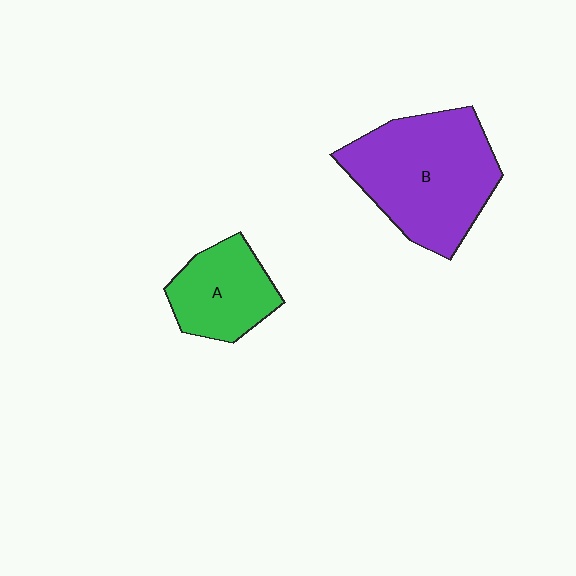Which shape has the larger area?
Shape B (purple).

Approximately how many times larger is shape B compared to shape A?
Approximately 1.9 times.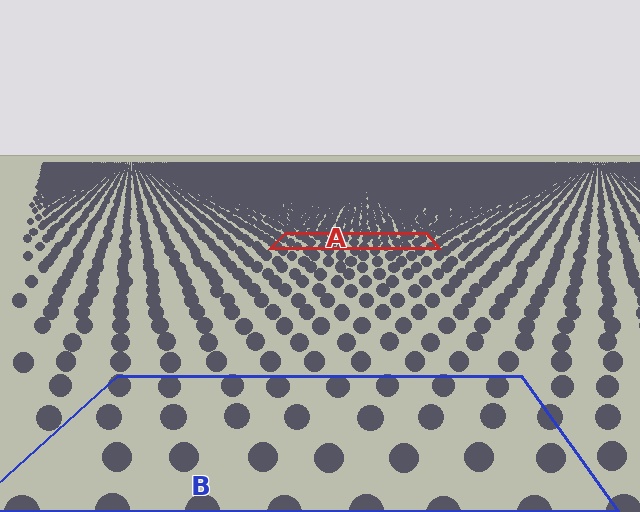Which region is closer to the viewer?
Region B is closer. The texture elements there are larger and more spread out.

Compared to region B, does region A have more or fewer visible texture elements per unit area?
Region A has more texture elements per unit area — they are packed more densely because it is farther away.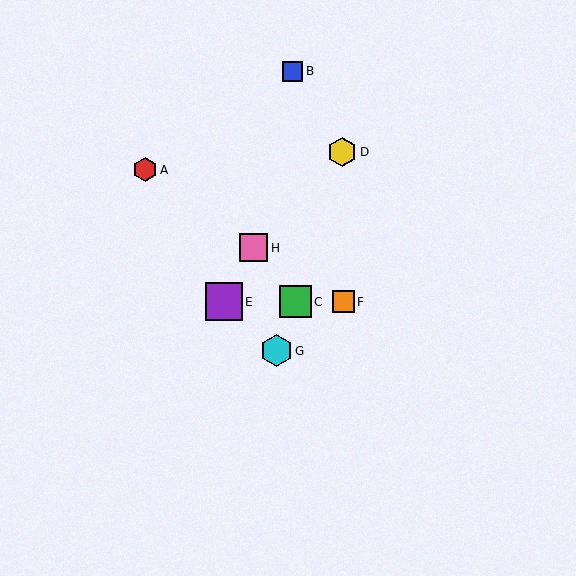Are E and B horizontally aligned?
No, E is at y≈302 and B is at y≈71.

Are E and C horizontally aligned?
Yes, both are at y≈302.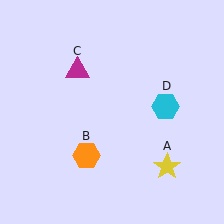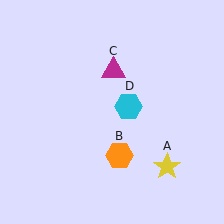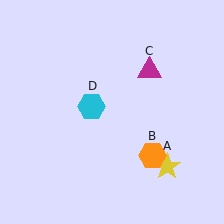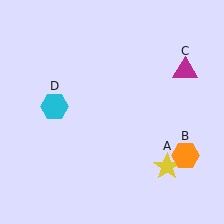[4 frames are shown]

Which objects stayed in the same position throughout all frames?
Yellow star (object A) remained stationary.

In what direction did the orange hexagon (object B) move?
The orange hexagon (object B) moved right.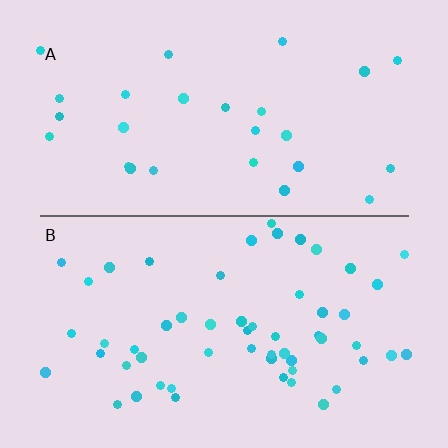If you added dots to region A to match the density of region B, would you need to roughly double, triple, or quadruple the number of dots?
Approximately double.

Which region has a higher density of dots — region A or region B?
B (the bottom).